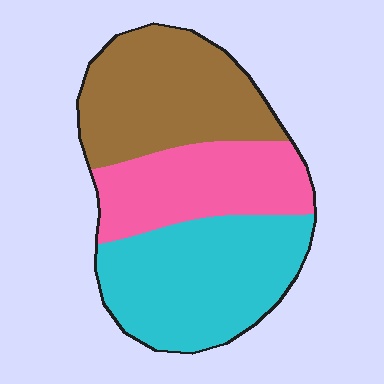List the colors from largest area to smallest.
From largest to smallest: cyan, brown, pink.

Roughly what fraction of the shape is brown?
Brown covers roughly 35% of the shape.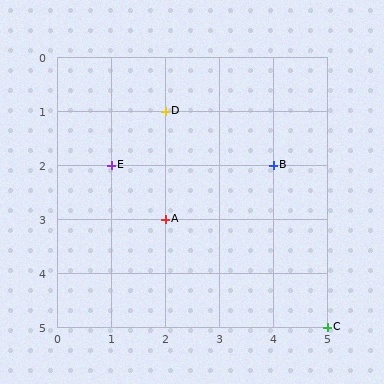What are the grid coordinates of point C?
Point C is at grid coordinates (5, 5).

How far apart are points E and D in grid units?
Points E and D are 1 column and 1 row apart (about 1.4 grid units diagonally).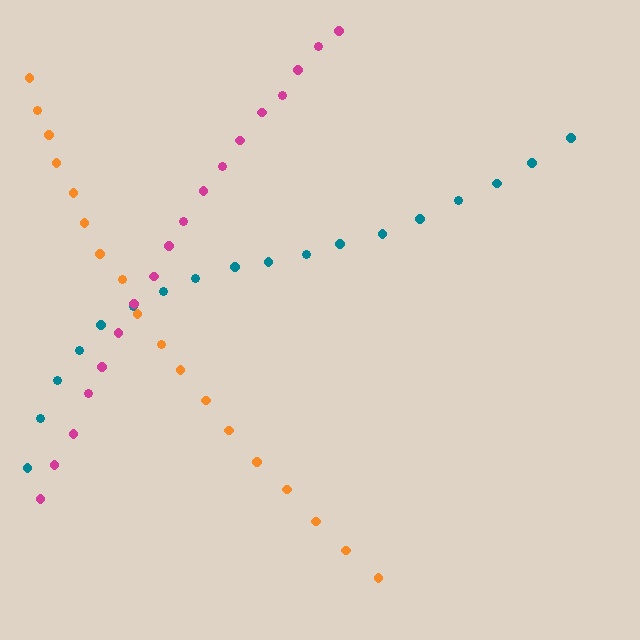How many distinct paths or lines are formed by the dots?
There are 3 distinct paths.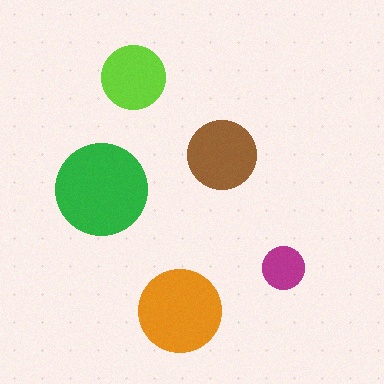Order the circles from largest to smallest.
the green one, the orange one, the brown one, the lime one, the magenta one.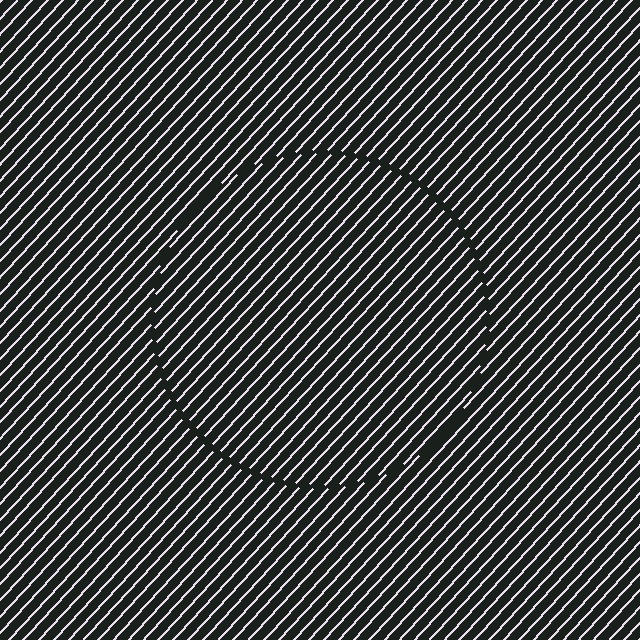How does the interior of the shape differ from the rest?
The interior of the shape contains the same grating, shifted by half a period — the contour is defined by the phase discontinuity where line-ends from the inner and outer gratings abut.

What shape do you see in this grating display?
An illusory circle. The interior of the shape contains the same grating, shifted by half a period — the contour is defined by the phase discontinuity where line-ends from the inner and outer gratings abut.